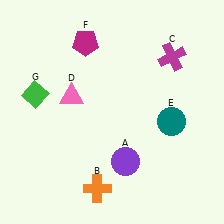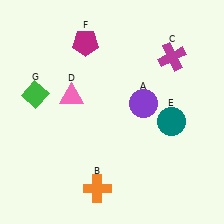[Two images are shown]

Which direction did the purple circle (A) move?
The purple circle (A) moved up.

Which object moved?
The purple circle (A) moved up.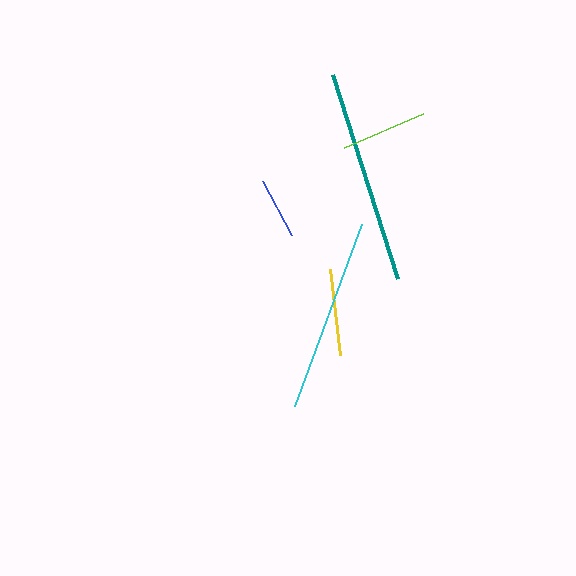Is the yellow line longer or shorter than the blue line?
The yellow line is longer than the blue line.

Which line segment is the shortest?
The blue line is the shortest at approximately 62 pixels.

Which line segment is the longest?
The teal line is the longest at approximately 214 pixels.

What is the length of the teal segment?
The teal segment is approximately 214 pixels long.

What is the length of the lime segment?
The lime segment is approximately 86 pixels long.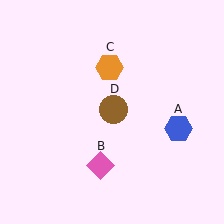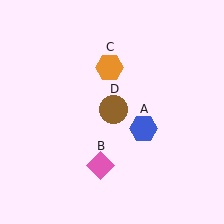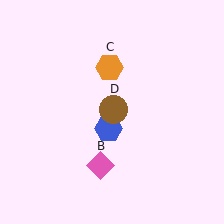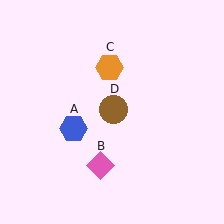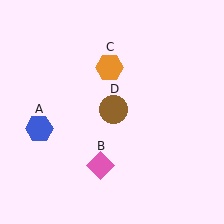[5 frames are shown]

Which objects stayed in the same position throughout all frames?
Pink diamond (object B) and orange hexagon (object C) and brown circle (object D) remained stationary.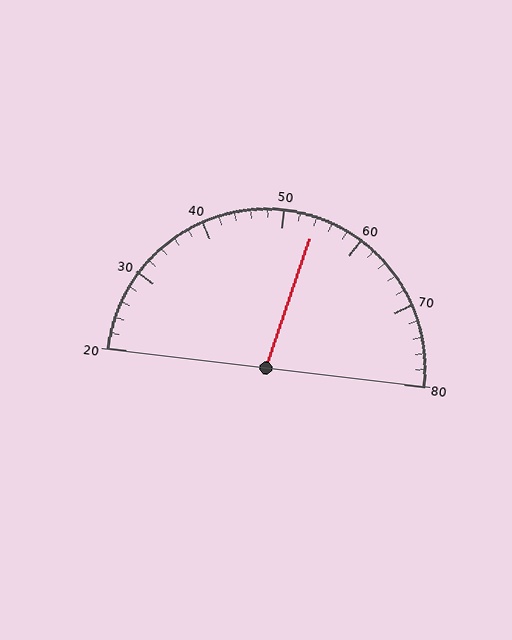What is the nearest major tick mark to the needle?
The nearest major tick mark is 50.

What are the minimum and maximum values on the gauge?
The gauge ranges from 20 to 80.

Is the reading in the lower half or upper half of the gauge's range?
The reading is in the upper half of the range (20 to 80).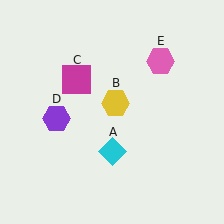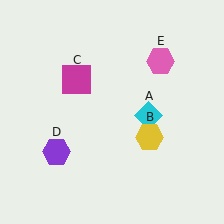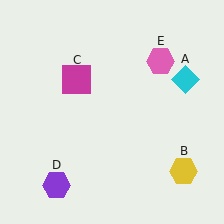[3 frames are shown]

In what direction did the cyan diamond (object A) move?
The cyan diamond (object A) moved up and to the right.